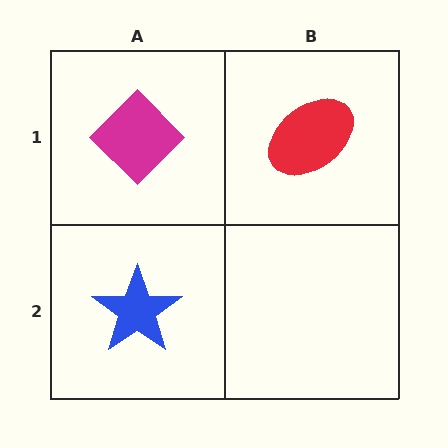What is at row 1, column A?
A magenta diamond.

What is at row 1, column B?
A red ellipse.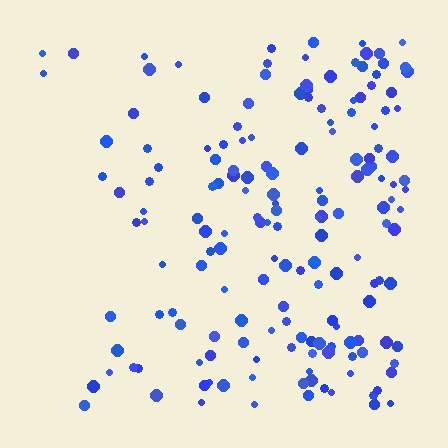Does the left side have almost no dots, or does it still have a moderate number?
Still a moderate number, just noticeably fewer than the right.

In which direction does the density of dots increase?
From left to right, with the right side densest.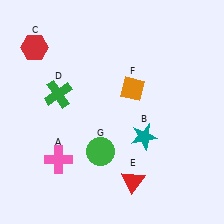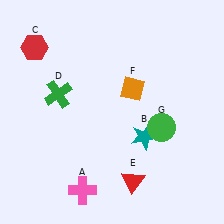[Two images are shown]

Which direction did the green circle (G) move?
The green circle (G) moved right.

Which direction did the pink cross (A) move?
The pink cross (A) moved down.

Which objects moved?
The objects that moved are: the pink cross (A), the green circle (G).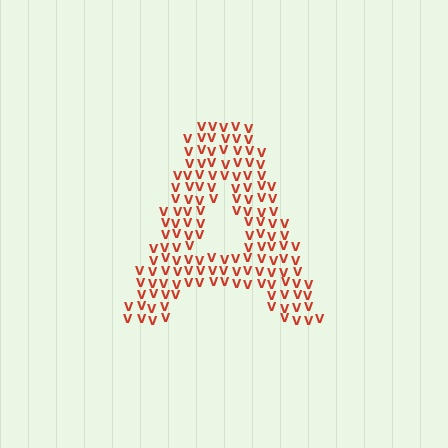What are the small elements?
The small elements are letter V's.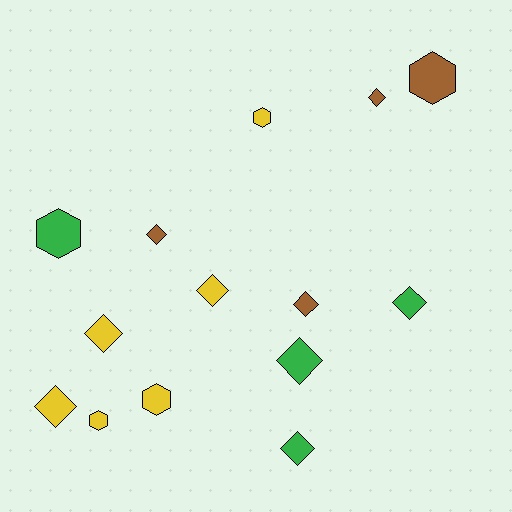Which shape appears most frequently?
Diamond, with 9 objects.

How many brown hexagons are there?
There is 1 brown hexagon.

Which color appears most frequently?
Yellow, with 6 objects.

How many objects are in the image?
There are 14 objects.